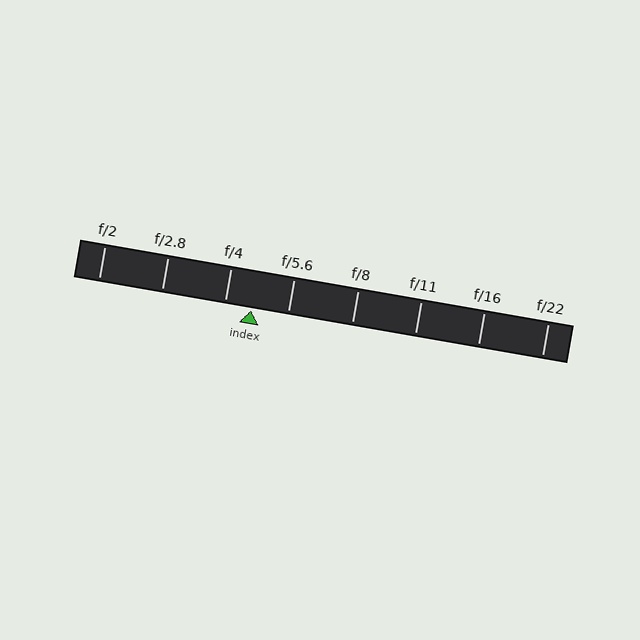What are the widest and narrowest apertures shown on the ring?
The widest aperture shown is f/2 and the narrowest is f/22.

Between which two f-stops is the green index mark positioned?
The index mark is between f/4 and f/5.6.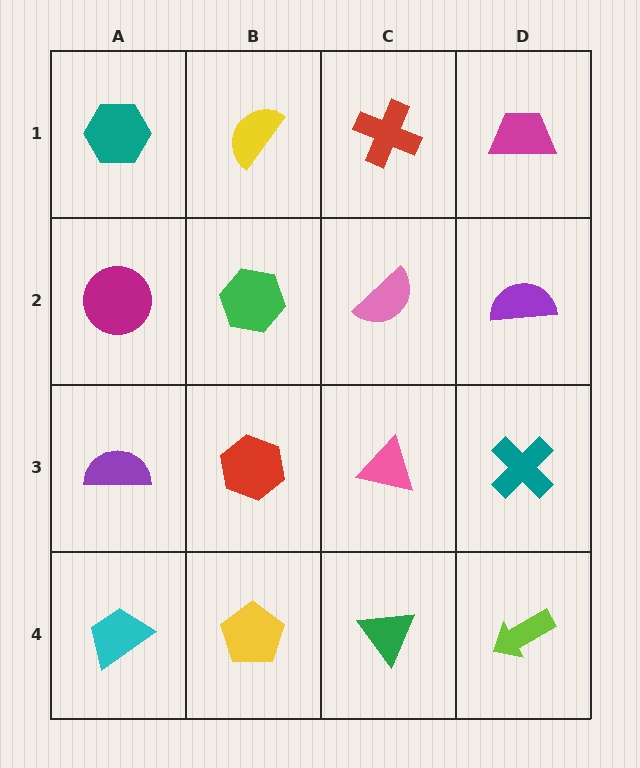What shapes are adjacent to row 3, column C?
A pink semicircle (row 2, column C), a green triangle (row 4, column C), a red hexagon (row 3, column B), a teal cross (row 3, column D).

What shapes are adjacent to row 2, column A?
A teal hexagon (row 1, column A), a purple semicircle (row 3, column A), a green hexagon (row 2, column B).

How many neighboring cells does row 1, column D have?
2.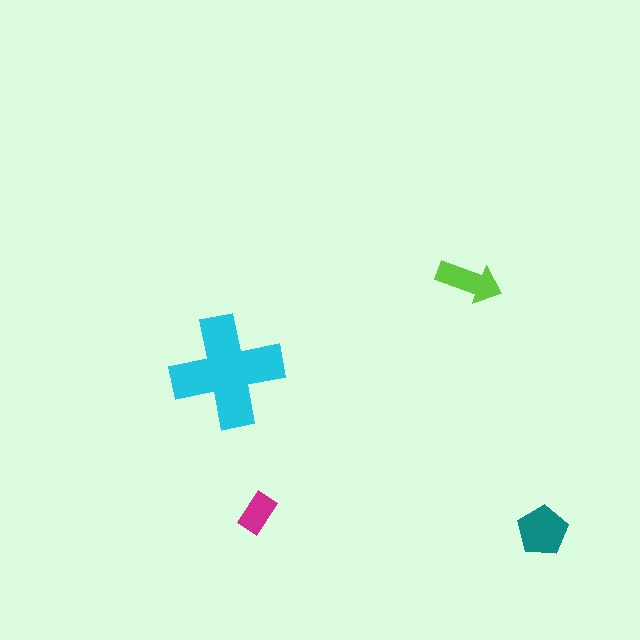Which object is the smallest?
The magenta rectangle.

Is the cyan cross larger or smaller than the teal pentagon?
Larger.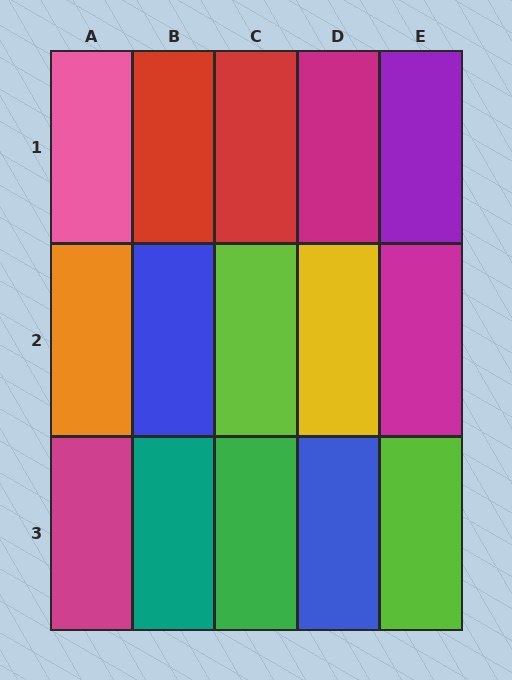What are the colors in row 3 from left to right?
Magenta, teal, green, blue, lime.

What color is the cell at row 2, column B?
Blue.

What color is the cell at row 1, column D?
Magenta.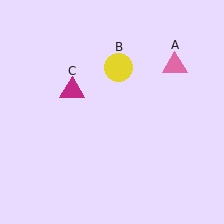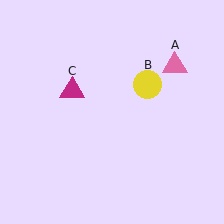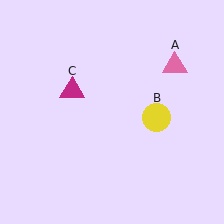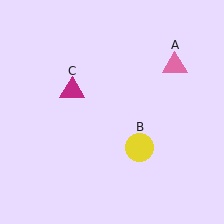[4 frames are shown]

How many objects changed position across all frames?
1 object changed position: yellow circle (object B).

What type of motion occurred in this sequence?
The yellow circle (object B) rotated clockwise around the center of the scene.